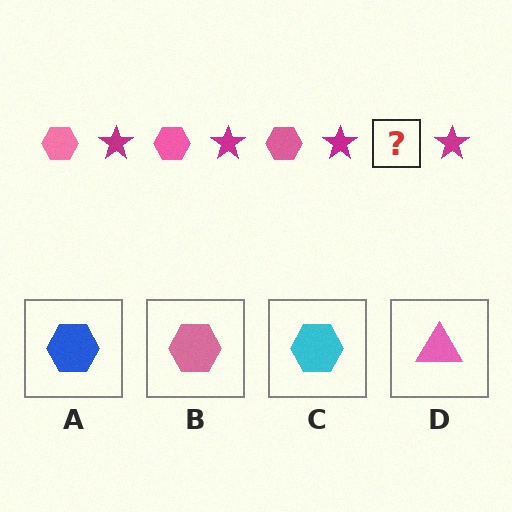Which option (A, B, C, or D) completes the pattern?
B.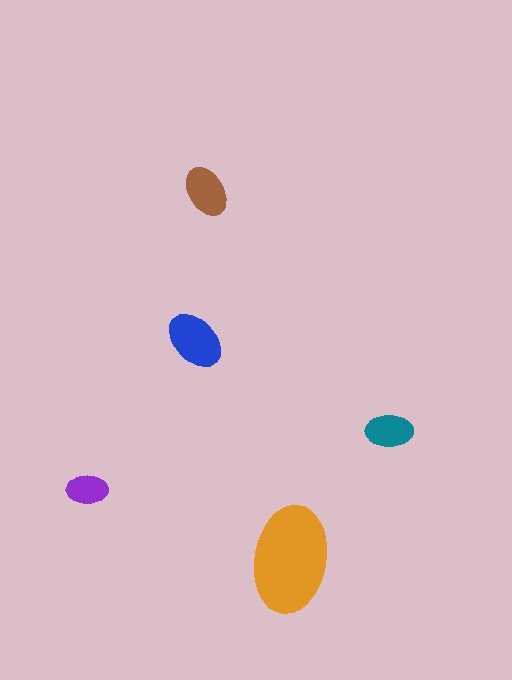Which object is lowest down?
The orange ellipse is bottommost.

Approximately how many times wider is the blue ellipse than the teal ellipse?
About 1.5 times wider.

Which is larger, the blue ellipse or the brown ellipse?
The blue one.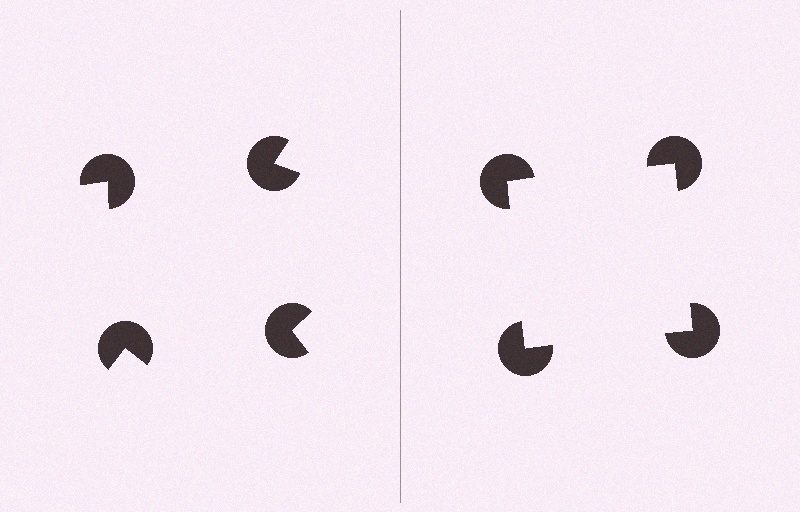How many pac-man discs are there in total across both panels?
8 — 4 on each side.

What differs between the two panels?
The pac-man discs are positioned identically on both sides; only the wedge orientations differ. On the right they align to a square; on the left they are misaligned.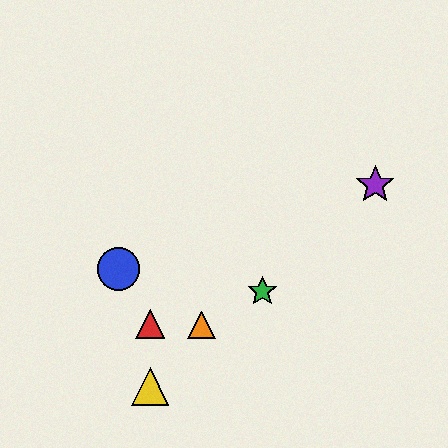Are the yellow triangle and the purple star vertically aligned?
No, the yellow triangle is at x≈150 and the purple star is at x≈375.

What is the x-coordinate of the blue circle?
The blue circle is at x≈118.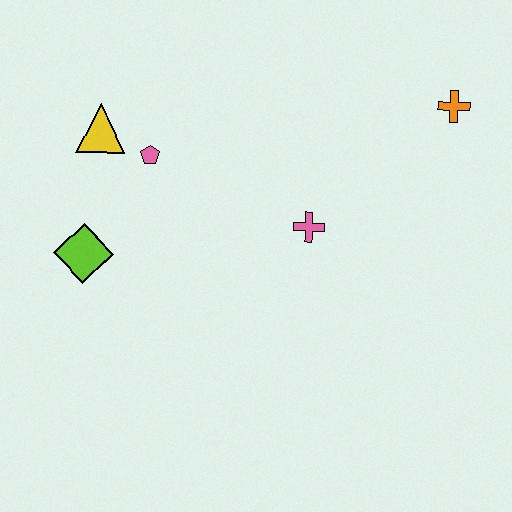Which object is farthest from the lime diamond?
The orange cross is farthest from the lime diamond.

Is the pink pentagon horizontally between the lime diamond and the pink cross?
Yes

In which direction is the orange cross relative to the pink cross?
The orange cross is to the right of the pink cross.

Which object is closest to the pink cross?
The pink pentagon is closest to the pink cross.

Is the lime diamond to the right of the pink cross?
No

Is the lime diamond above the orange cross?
No